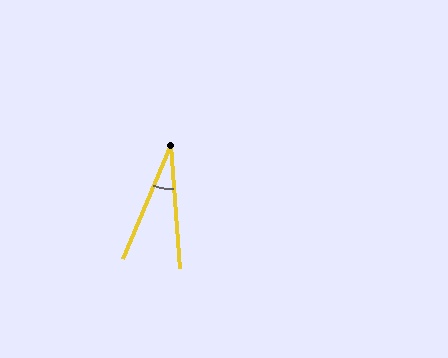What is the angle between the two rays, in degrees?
Approximately 27 degrees.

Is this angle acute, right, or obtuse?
It is acute.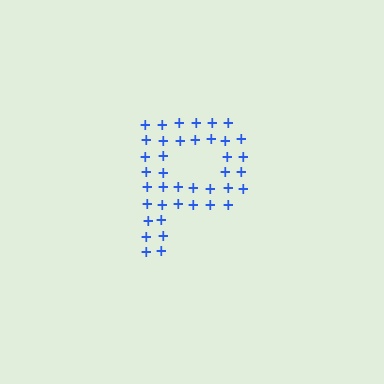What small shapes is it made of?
It is made of small plus signs.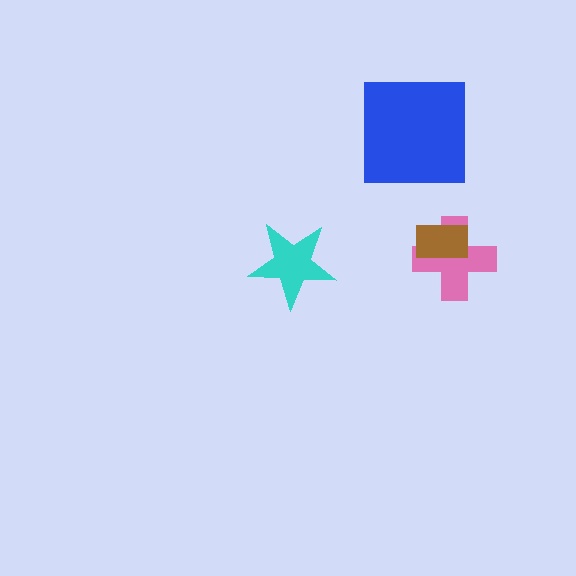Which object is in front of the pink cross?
The brown rectangle is in front of the pink cross.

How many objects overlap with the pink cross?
1 object overlaps with the pink cross.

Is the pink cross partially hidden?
Yes, it is partially covered by another shape.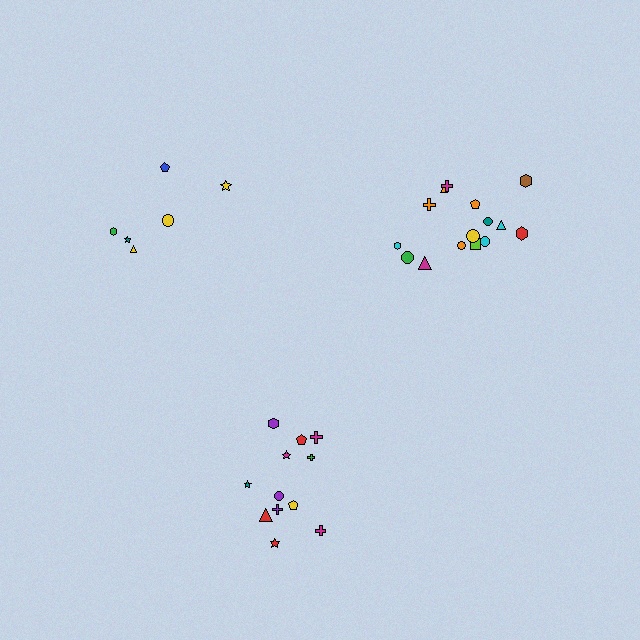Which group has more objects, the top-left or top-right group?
The top-right group.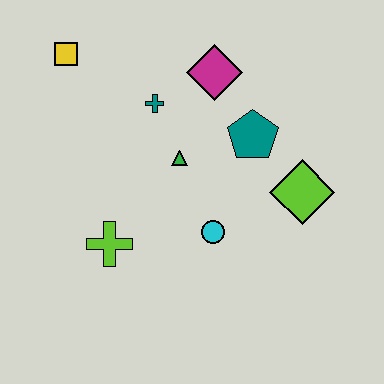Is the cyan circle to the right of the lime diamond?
No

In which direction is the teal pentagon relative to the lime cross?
The teal pentagon is to the right of the lime cross.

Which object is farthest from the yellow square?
The lime diamond is farthest from the yellow square.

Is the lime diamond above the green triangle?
No